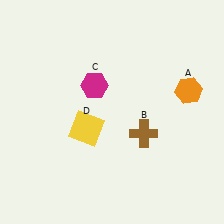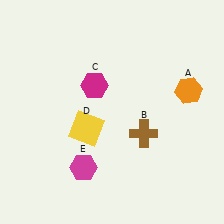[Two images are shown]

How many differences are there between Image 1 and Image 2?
There is 1 difference between the two images.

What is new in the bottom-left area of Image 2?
A magenta hexagon (E) was added in the bottom-left area of Image 2.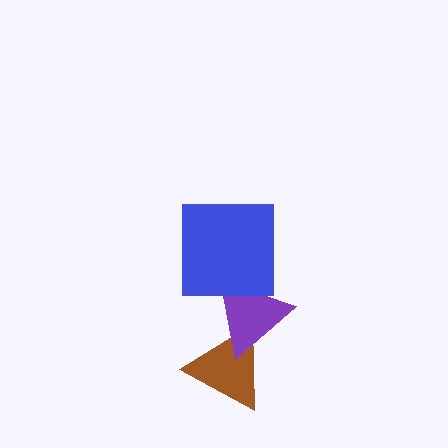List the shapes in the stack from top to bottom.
From top to bottom: the blue square, the purple triangle, the brown triangle.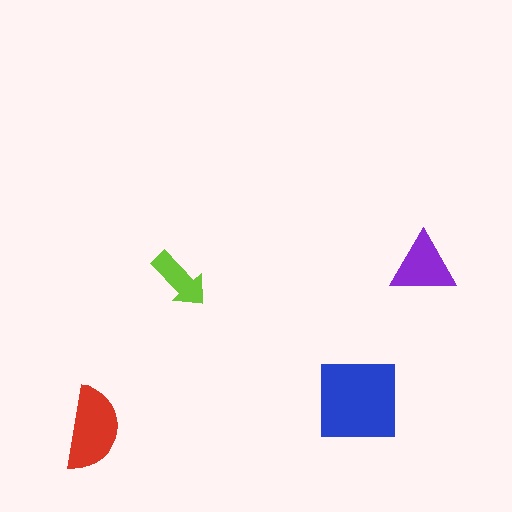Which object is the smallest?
The lime arrow.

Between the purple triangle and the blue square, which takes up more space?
The blue square.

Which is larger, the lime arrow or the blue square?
The blue square.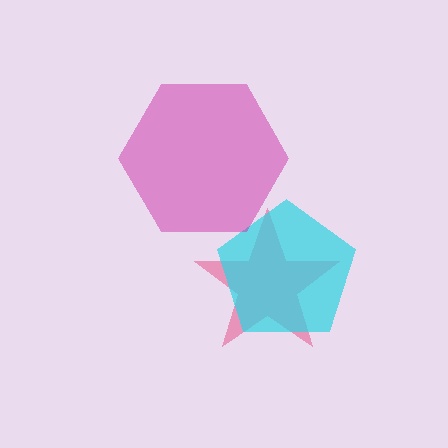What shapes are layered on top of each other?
The layered shapes are: a pink star, a cyan pentagon, a magenta hexagon.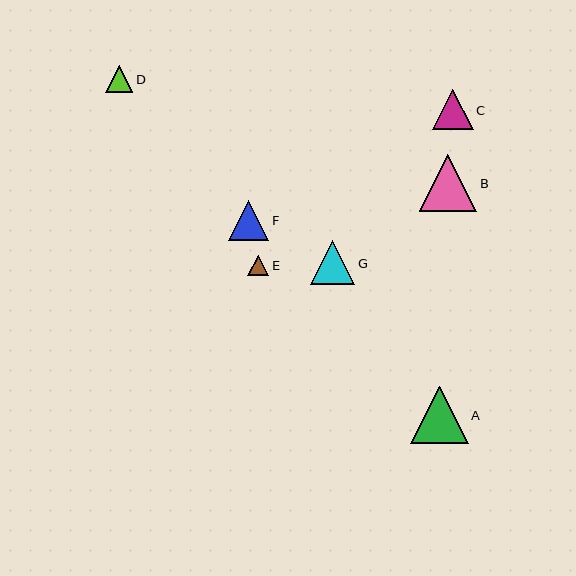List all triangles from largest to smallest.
From largest to smallest: A, B, G, F, C, D, E.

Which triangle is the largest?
Triangle A is the largest with a size of approximately 58 pixels.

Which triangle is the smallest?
Triangle E is the smallest with a size of approximately 21 pixels.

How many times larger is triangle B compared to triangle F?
Triangle B is approximately 1.4 times the size of triangle F.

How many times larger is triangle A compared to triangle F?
Triangle A is approximately 1.4 times the size of triangle F.